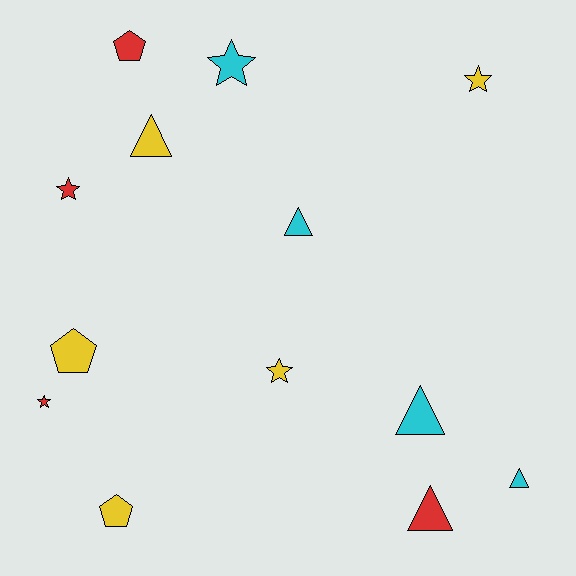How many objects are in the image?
There are 13 objects.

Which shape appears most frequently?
Triangle, with 5 objects.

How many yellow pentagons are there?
There are 2 yellow pentagons.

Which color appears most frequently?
Yellow, with 5 objects.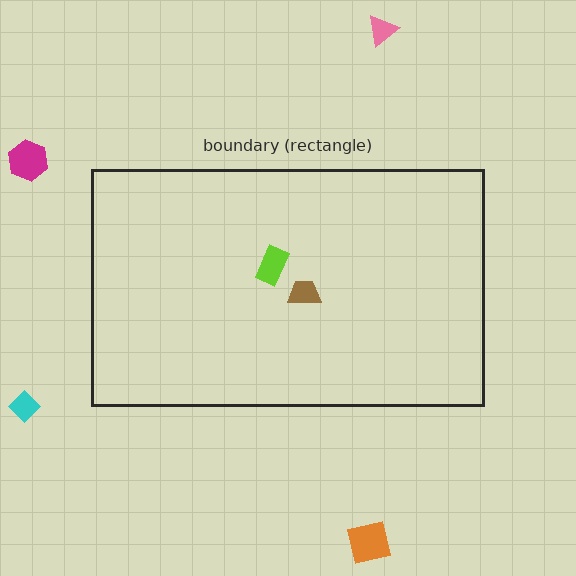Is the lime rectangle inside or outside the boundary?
Inside.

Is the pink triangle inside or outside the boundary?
Outside.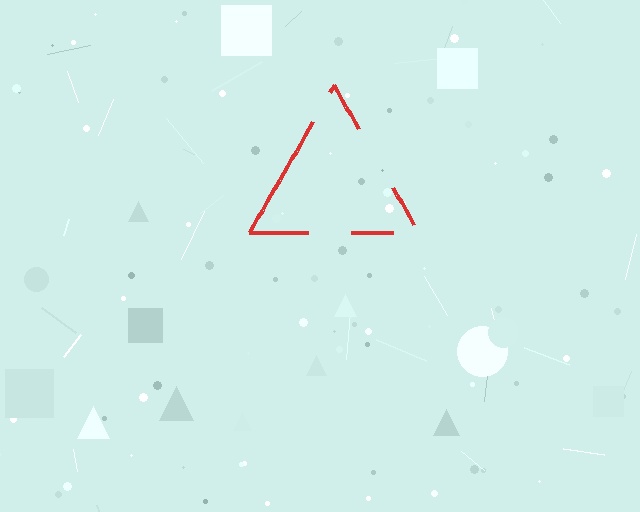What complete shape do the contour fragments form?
The contour fragments form a triangle.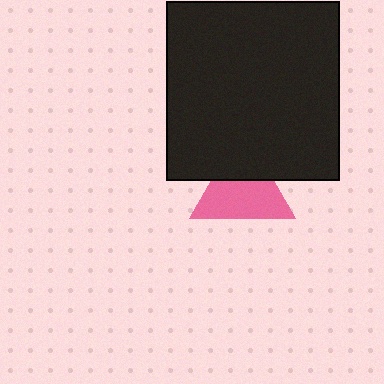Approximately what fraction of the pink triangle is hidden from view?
Roughly 35% of the pink triangle is hidden behind the black rectangle.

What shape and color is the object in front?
The object in front is a black rectangle.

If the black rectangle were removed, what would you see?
You would see the complete pink triangle.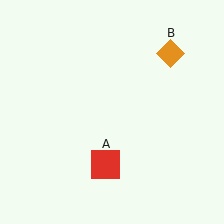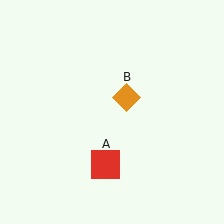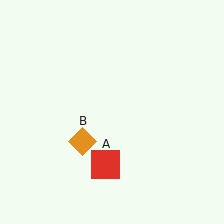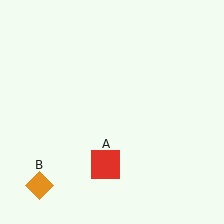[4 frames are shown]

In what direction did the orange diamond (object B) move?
The orange diamond (object B) moved down and to the left.